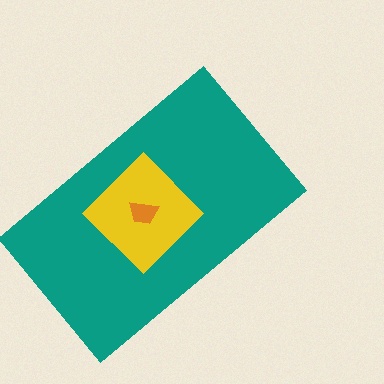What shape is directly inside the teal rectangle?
The yellow diamond.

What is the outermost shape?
The teal rectangle.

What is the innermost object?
The orange trapezoid.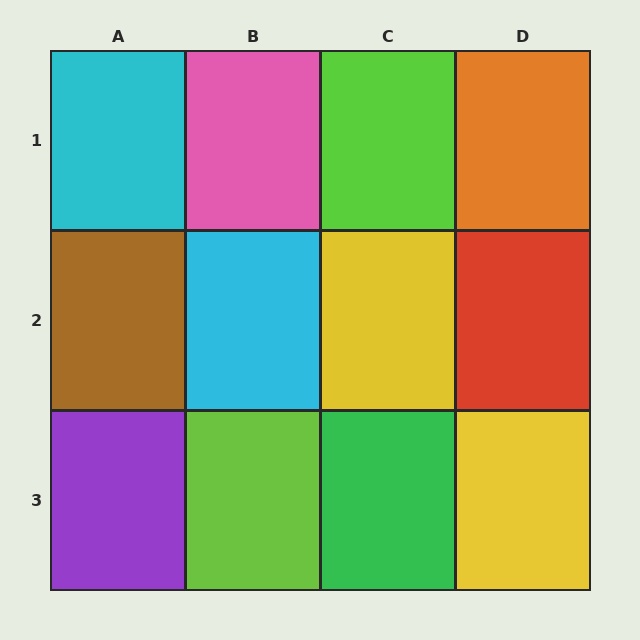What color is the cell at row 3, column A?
Purple.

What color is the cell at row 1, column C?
Lime.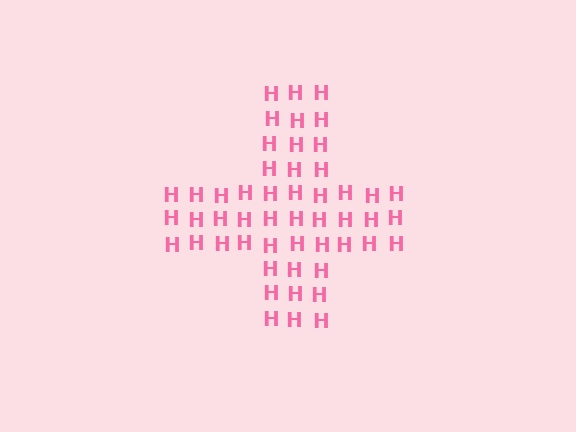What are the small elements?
The small elements are letter H's.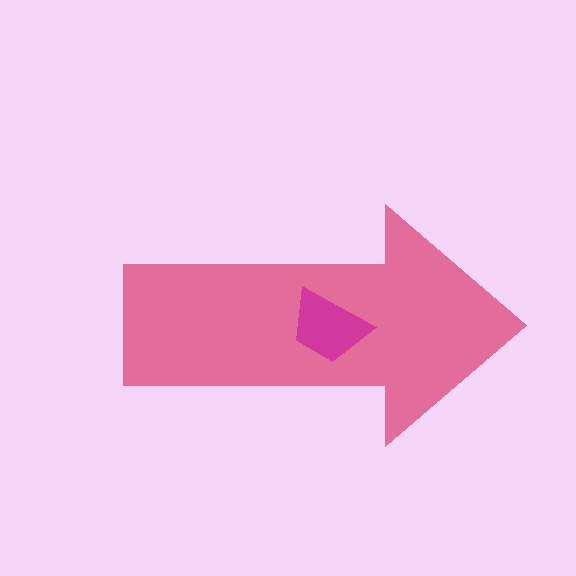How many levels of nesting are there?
2.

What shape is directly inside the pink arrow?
The magenta trapezoid.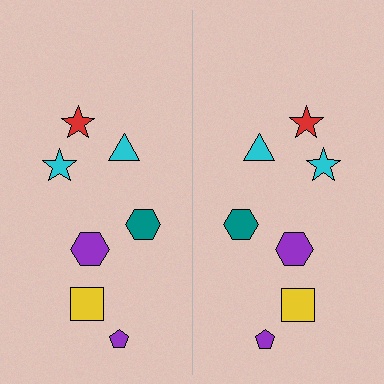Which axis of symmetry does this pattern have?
The pattern has a vertical axis of symmetry running through the center of the image.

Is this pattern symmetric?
Yes, this pattern has bilateral (reflection) symmetry.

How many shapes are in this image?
There are 14 shapes in this image.